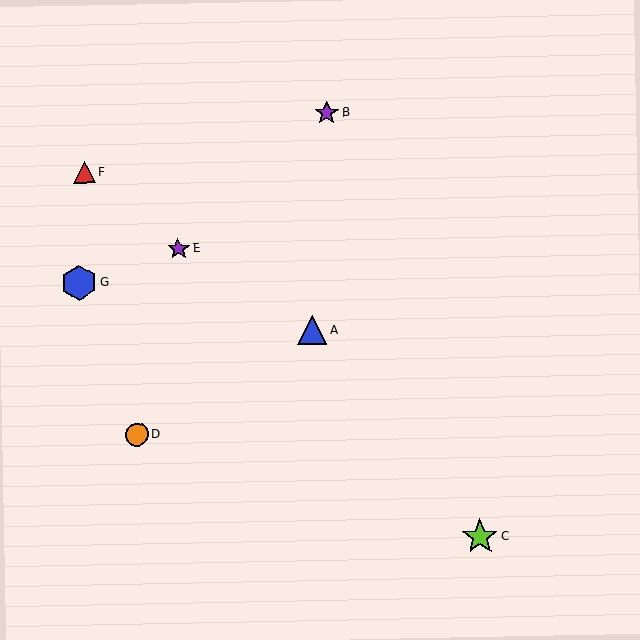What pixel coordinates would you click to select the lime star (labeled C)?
Click at (480, 537) to select the lime star C.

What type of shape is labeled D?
Shape D is an orange circle.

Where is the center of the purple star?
The center of the purple star is at (327, 113).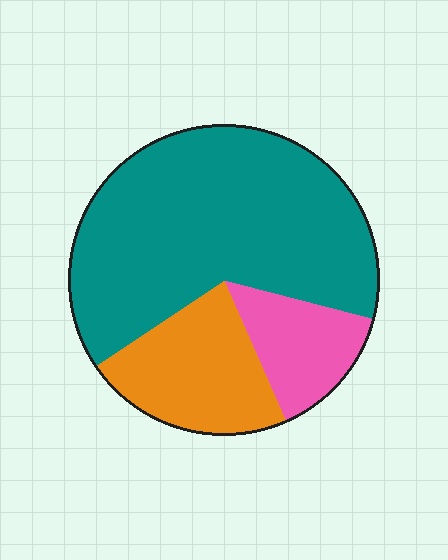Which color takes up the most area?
Teal, at roughly 65%.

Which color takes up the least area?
Pink, at roughly 15%.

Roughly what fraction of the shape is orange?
Orange takes up between a sixth and a third of the shape.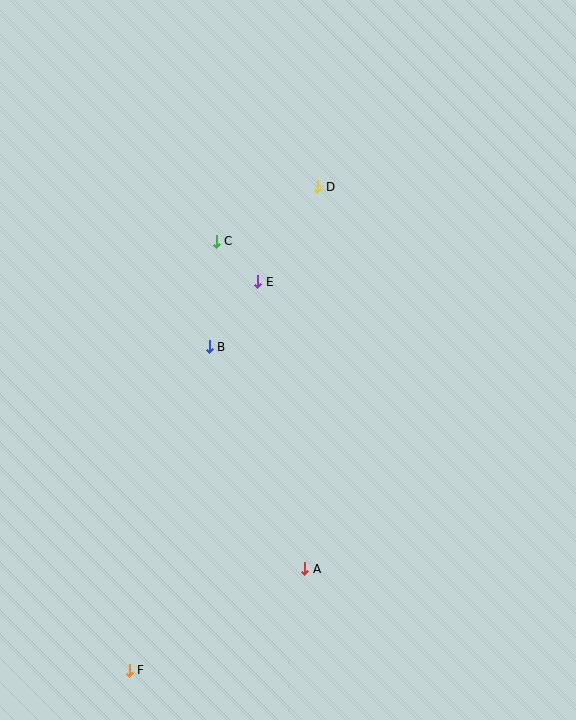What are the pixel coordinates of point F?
Point F is at (129, 670).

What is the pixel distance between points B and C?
The distance between B and C is 106 pixels.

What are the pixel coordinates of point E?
Point E is at (258, 282).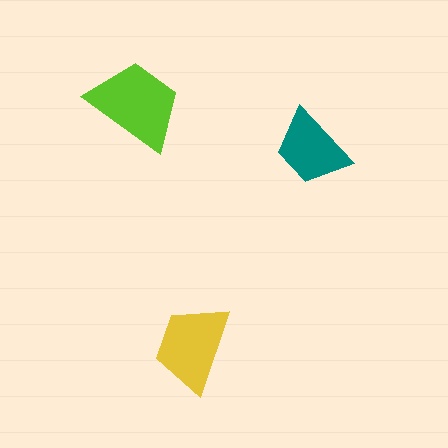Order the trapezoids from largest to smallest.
the lime one, the yellow one, the teal one.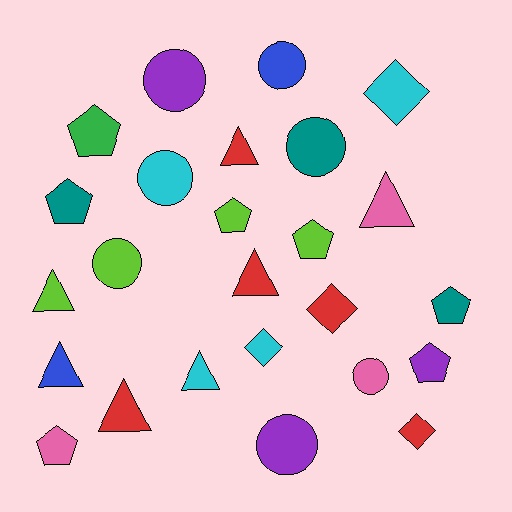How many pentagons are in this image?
There are 7 pentagons.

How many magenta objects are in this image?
There are no magenta objects.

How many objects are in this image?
There are 25 objects.